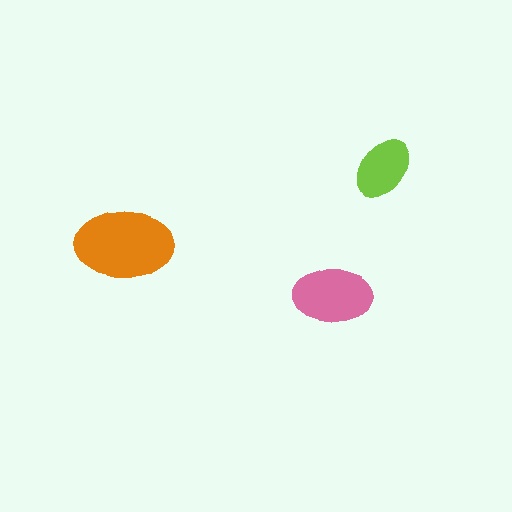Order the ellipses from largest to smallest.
the orange one, the pink one, the lime one.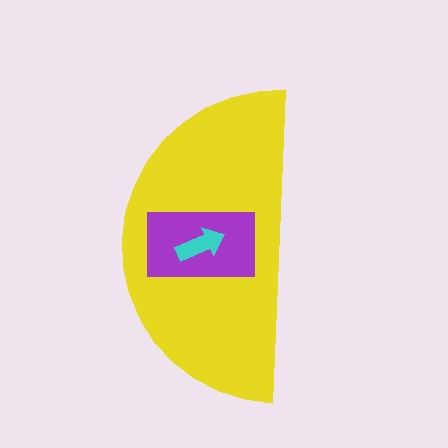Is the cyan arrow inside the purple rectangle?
Yes.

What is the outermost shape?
The yellow semicircle.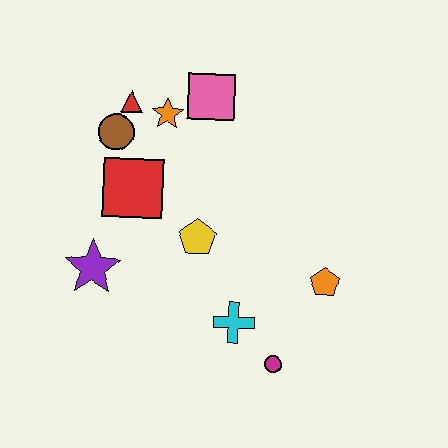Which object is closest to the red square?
The brown circle is closest to the red square.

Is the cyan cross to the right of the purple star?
Yes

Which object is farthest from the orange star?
The magenta circle is farthest from the orange star.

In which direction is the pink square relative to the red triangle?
The pink square is to the right of the red triangle.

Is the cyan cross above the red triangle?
No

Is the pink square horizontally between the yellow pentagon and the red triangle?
No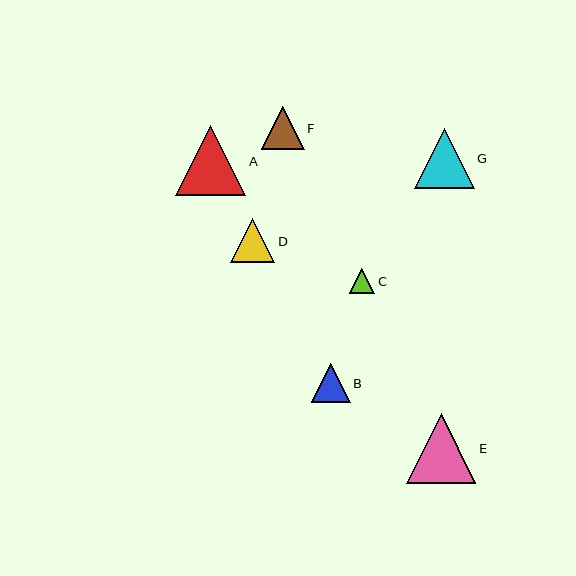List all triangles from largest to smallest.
From largest to smallest: A, E, G, D, F, B, C.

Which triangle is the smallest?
Triangle C is the smallest with a size of approximately 25 pixels.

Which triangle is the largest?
Triangle A is the largest with a size of approximately 70 pixels.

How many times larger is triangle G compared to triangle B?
Triangle G is approximately 1.5 times the size of triangle B.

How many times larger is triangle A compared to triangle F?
Triangle A is approximately 1.6 times the size of triangle F.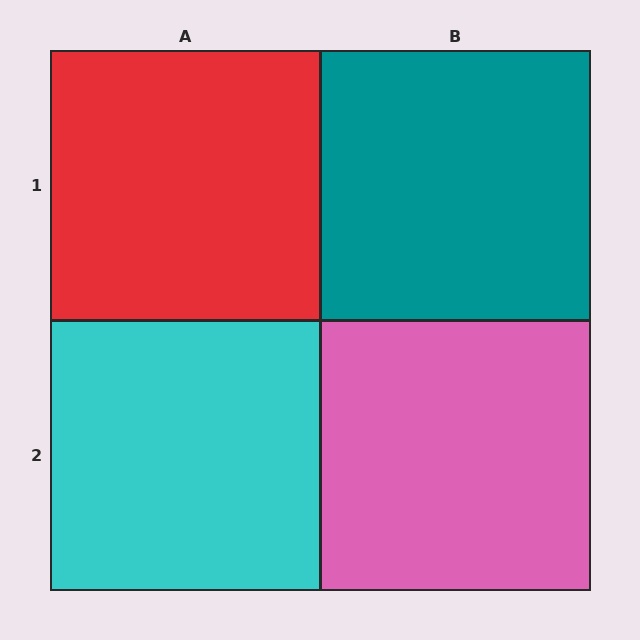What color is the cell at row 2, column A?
Cyan.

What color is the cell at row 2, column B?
Pink.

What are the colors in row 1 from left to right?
Red, teal.